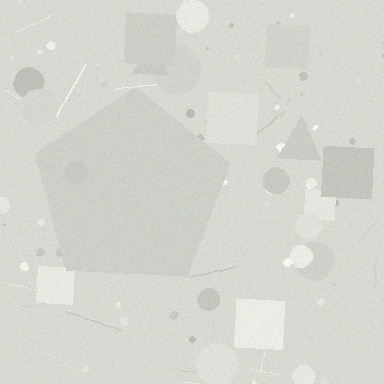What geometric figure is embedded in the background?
A pentagon is embedded in the background.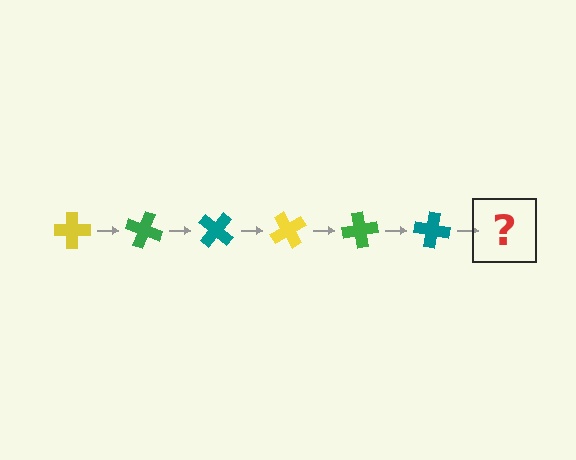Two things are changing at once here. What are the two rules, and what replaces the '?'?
The two rules are that it rotates 20 degrees each step and the color cycles through yellow, green, and teal. The '?' should be a yellow cross, rotated 120 degrees from the start.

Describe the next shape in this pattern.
It should be a yellow cross, rotated 120 degrees from the start.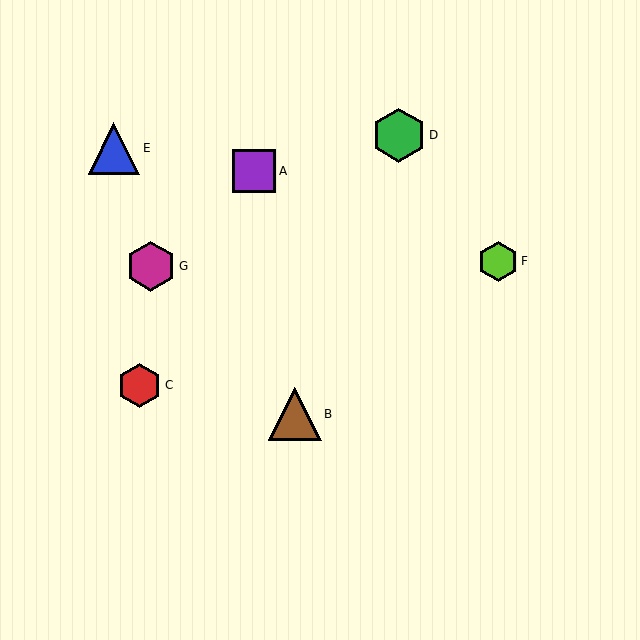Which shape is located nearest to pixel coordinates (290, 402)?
The brown triangle (labeled B) at (295, 414) is nearest to that location.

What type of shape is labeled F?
Shape F is a lime hexagon.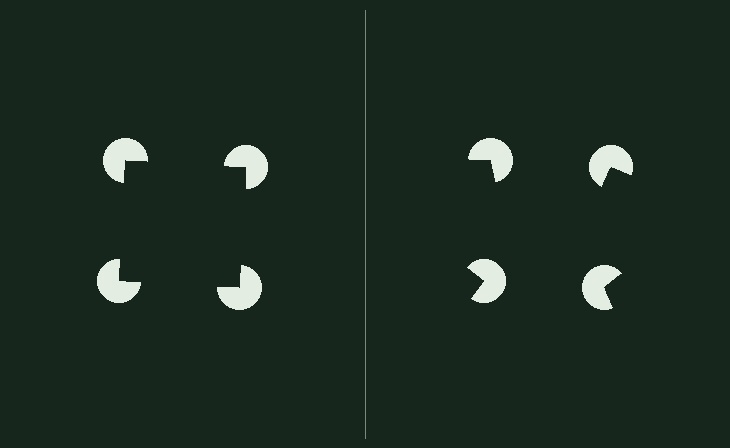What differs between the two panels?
The pac-man discs are positioned identically on both sides; only the wedge orientations differ. On the left they align to a square; on the right they are misaligned.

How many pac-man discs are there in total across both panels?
8 — 4 on each side.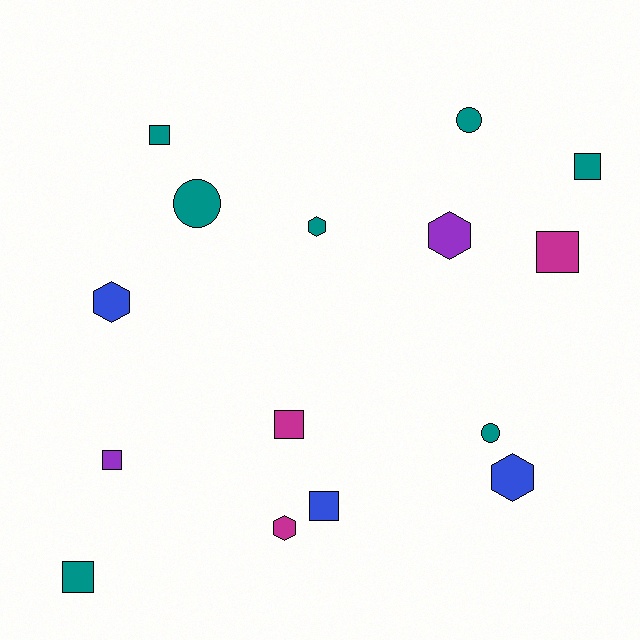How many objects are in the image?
There are 15 objects.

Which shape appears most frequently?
Square, with 7 objects.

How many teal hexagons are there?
There is 1 teal hexagon.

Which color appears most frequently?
Teal, with 7 objects.